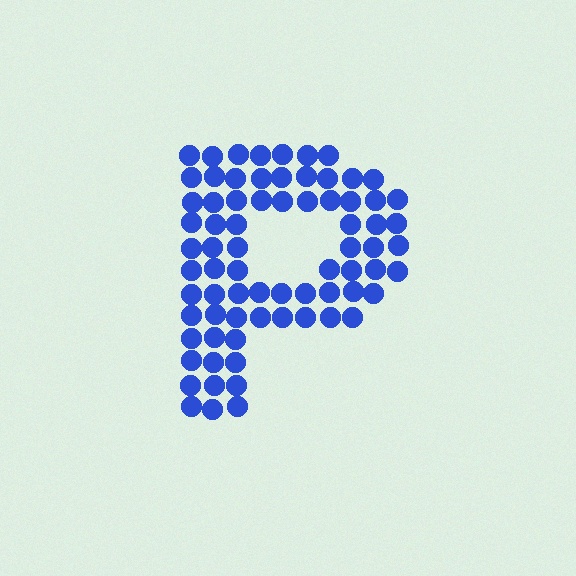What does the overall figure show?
The overall figure shows the letter P.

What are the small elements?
The small elements are circles.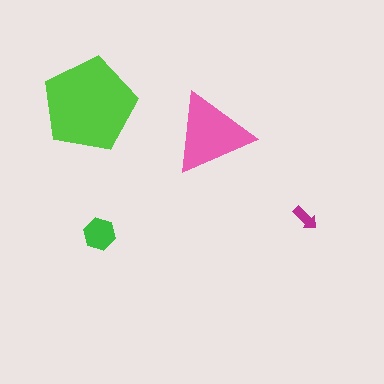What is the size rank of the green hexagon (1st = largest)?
3rd.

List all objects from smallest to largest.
The magenta arrow, the green hexagon, the pink triangle, the lime pentagon.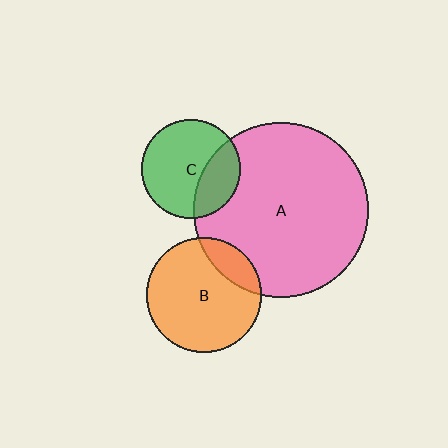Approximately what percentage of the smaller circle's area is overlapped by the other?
Approximately 15%.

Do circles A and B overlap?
Yes.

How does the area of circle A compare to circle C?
Approximately 3.1 times.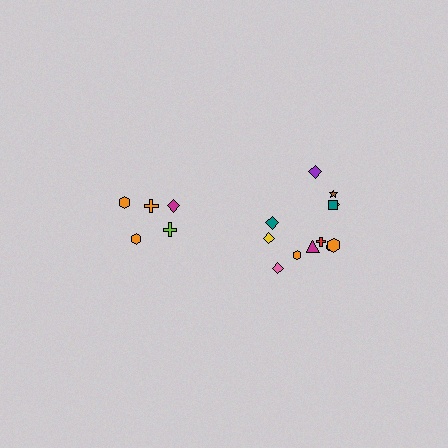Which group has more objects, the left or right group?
The right group.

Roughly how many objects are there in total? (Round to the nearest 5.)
Roughly 15 objects in total.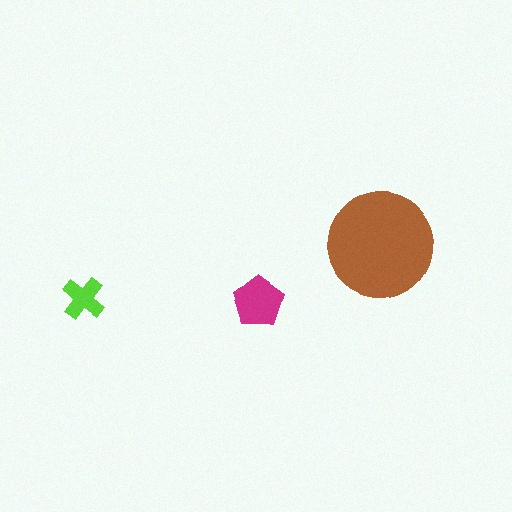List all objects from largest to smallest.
The brown circle, the magenta pentagon, the lime cross.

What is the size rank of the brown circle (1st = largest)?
1st.